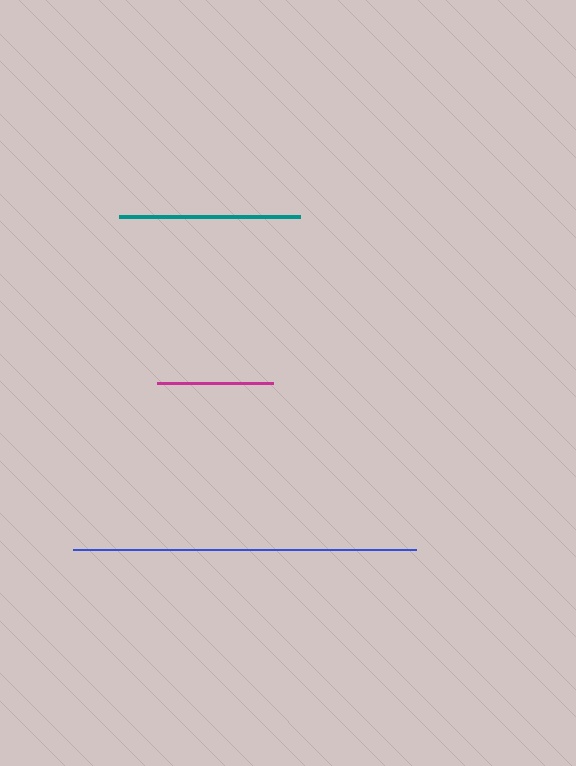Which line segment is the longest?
The blue line is the longest at approximately 343 pixels.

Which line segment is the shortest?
The magenta line is the shortest at approximately 116 pixels.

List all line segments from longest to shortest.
From longest to shortest: blue, teal, magenta.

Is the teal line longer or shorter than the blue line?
The blue line is longer than the teal line.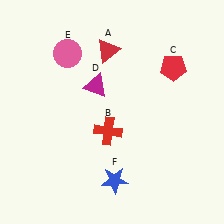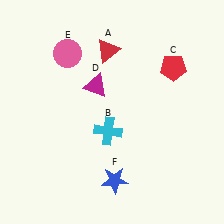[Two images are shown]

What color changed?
The cross (B) changed from red in Image 1 to cyan in Image 2.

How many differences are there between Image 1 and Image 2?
There is 1 difference between the two images.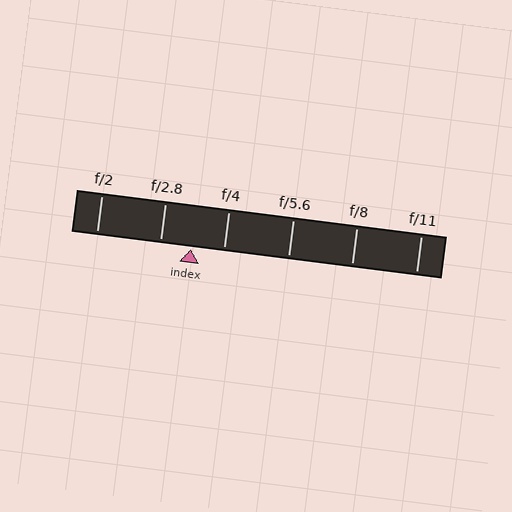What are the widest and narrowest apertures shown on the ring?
The widest aperture shown is f/2 and the narrowest is f/11.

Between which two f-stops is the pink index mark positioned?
The index mark is between f/2.8 and f/4.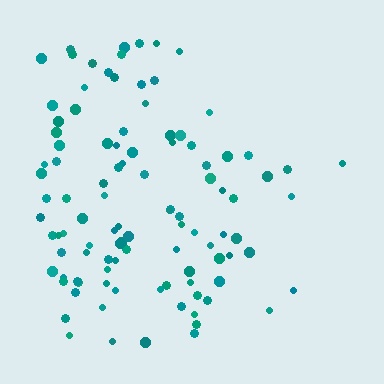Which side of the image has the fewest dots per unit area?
The right.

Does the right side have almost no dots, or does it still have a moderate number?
Still a moderate number, just noticeably fewer than the left.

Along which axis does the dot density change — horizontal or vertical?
Horizontal.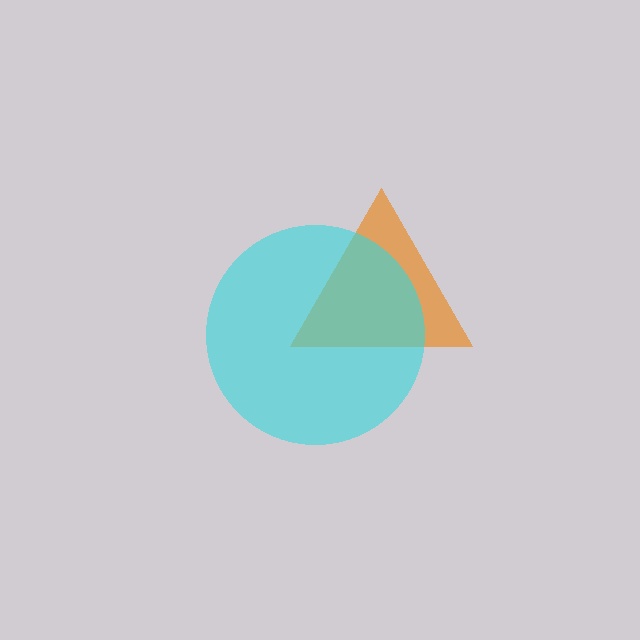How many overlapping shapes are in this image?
There are 2 overlapping shapes in the image.